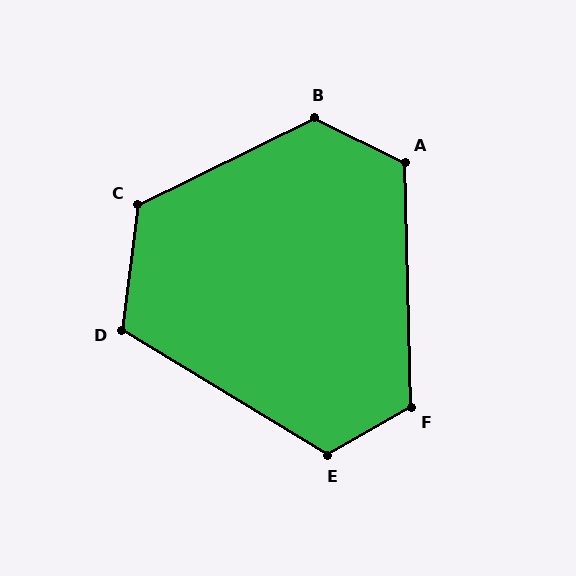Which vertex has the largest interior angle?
B, at approximately 128 degrees.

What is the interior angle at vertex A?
Approximately 117 degrees (obtuse).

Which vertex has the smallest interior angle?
D, at approximately 114 degrees.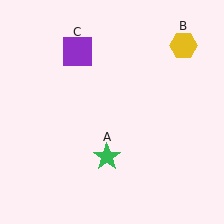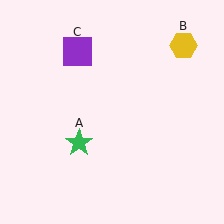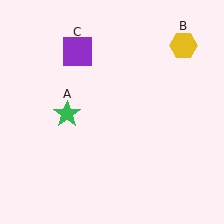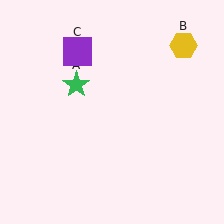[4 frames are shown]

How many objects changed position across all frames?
1 object changed position: green star (object A).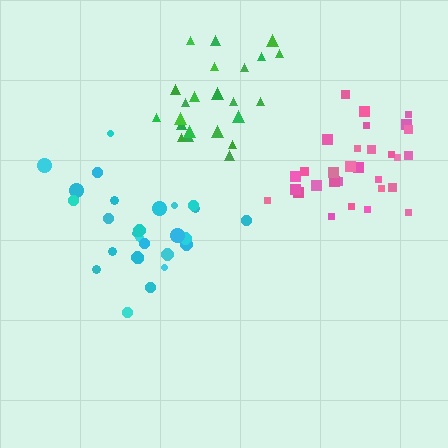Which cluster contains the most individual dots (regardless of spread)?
Pink (30).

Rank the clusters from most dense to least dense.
pink, cyan, green.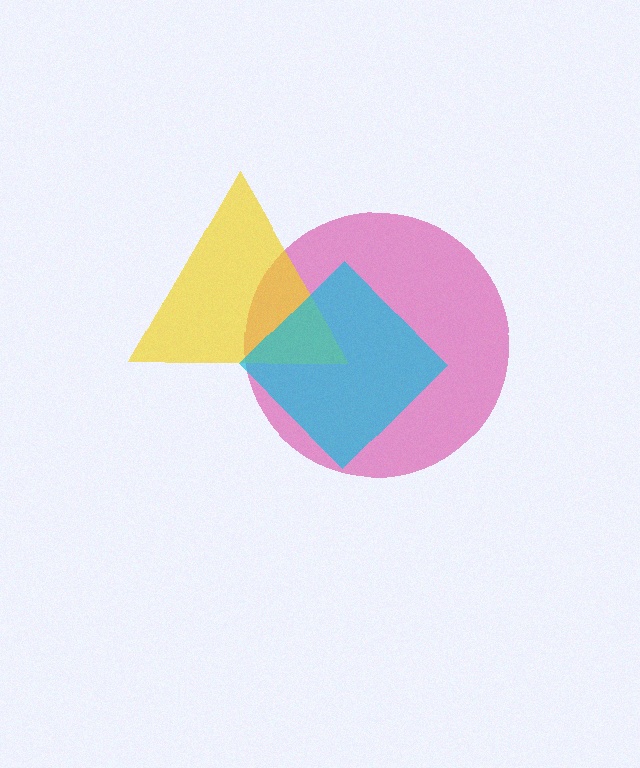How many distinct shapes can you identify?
There are 3 distinct shapes: a magenta circle, a yellow triangle, a cyan diamond.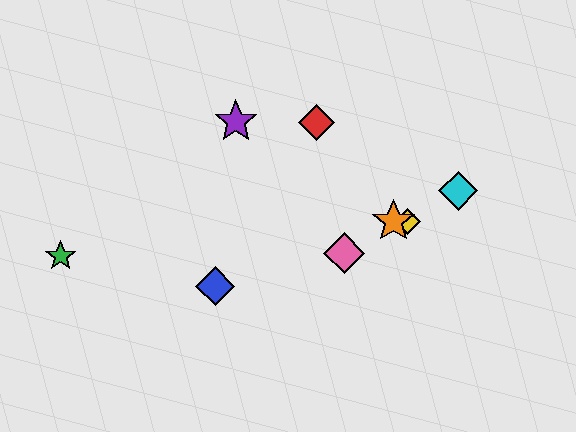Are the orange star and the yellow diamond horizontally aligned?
Yes, both are at y≈221.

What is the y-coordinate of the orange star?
The orange star is at y≈221.